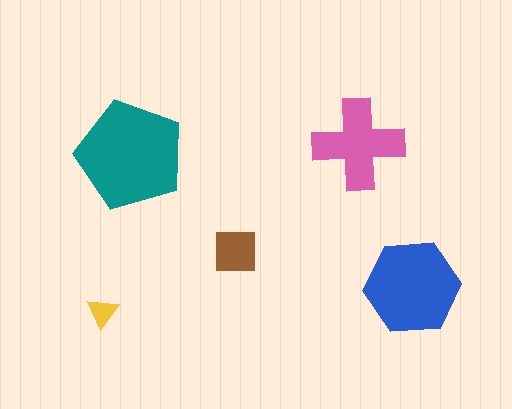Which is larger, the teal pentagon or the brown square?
The teal pentagon.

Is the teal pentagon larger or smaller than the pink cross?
Larger.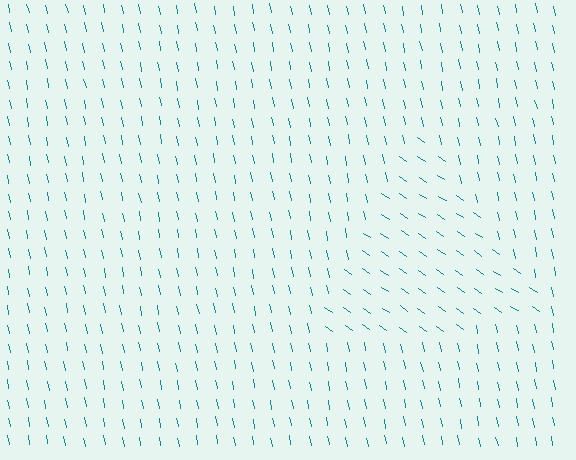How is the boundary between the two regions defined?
The boundary is defined purely by a change in line orientation (approximately 45 degrees difference). All lines are the same color and thickness.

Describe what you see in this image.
The image is filled with small teal line segments. A triangle region in the image has lines oriented differently from the surrounding lines, creating a visible texture boundary.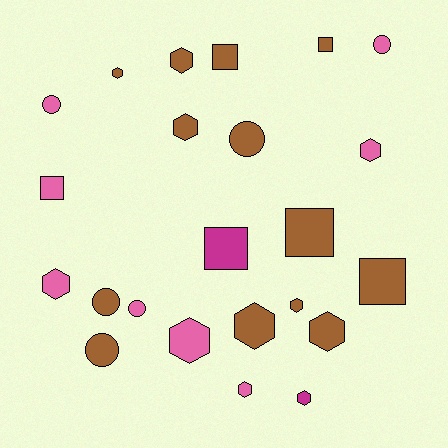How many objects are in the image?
There are 23 objects.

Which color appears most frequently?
Brown, with 13 objects.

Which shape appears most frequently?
Hexagon, with 11 objects.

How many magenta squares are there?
There is 1 magenta square.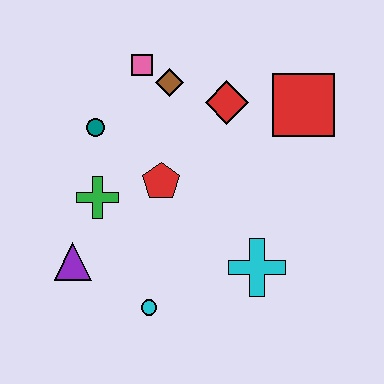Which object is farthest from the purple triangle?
The red square is farthest from the purple triangle.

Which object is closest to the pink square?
The brown diamond is closest to the pink square.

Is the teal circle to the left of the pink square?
Yes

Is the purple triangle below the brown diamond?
Yes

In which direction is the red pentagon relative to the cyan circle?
The red pentagon is above the cyan circle.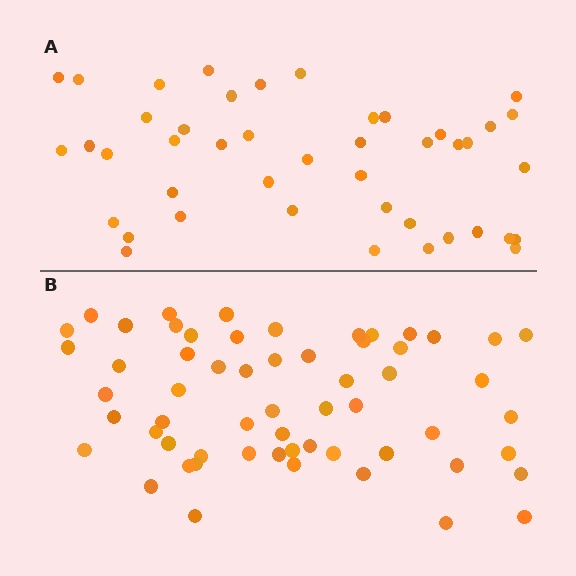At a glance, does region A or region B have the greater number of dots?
Region B (the bottom region) has more dots.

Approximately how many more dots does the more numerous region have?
Region B has approximately 15 more dots than region A.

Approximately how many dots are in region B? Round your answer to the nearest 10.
About 60 dots. (The exact count is 59, which rounds to 60.)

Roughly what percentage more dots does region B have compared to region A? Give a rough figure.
About 35% more.